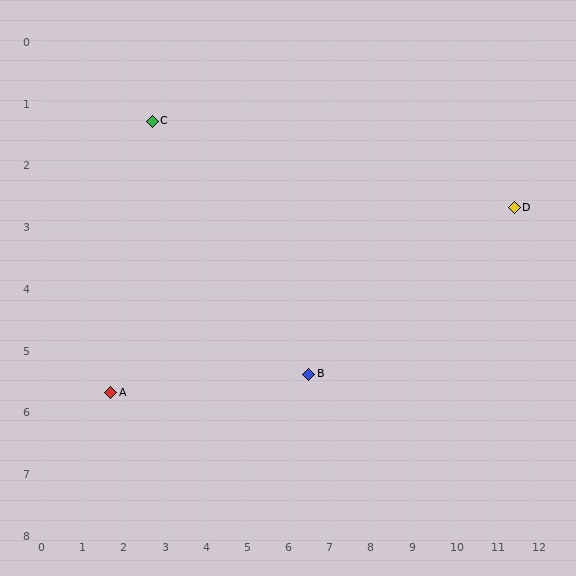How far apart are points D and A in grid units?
Points D and A are about 10.2 grid units apart.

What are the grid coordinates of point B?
Point B is at approximately (6.5, 5.4).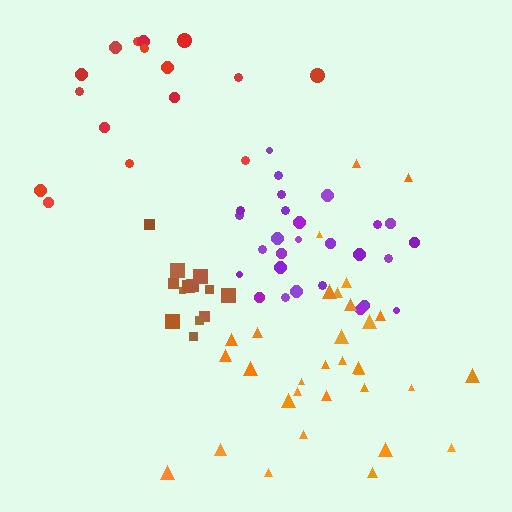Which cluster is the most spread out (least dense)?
Red.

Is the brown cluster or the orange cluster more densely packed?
Brown.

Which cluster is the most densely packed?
Brown.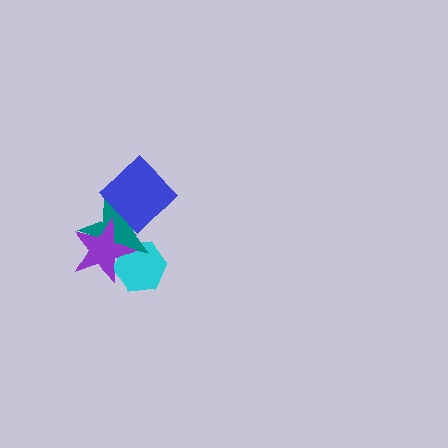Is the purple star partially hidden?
No, no other shape covers it.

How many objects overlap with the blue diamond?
1 object overlaps with the blue diamond.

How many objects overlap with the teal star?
3 objects overlap with the teal star.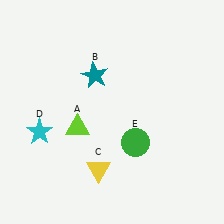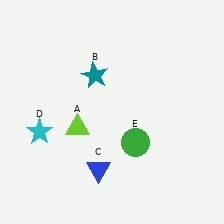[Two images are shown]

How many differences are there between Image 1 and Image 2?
There is 1 difference between the two images.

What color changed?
The triangle (C) changed from yellow in Image 1 to blue in Image 2.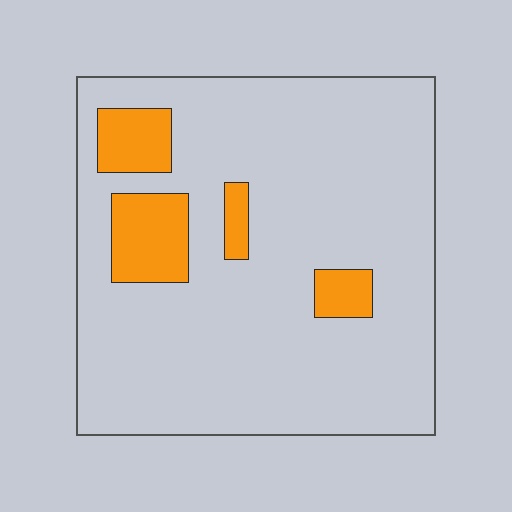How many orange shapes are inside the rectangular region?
4.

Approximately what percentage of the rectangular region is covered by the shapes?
Approximately 15%.